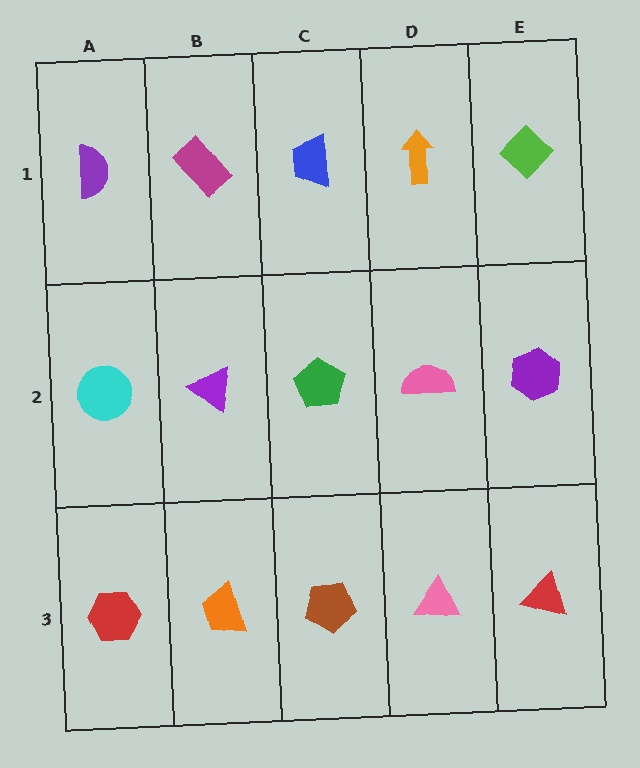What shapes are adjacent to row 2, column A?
A purple semicircle (row 1, column A), a red hexagon (row 3, column A), a purple triangle (row 2, column B).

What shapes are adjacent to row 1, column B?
A purple triangle (row 2, column B), a purple semicircle (row 1, column A), a blue trapezoid (row 1, column C).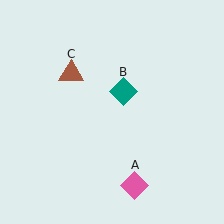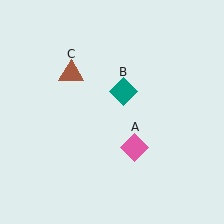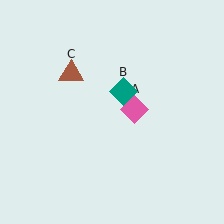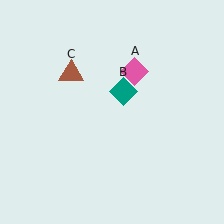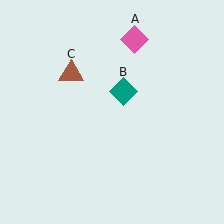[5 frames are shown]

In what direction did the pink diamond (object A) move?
The pink diamond (object A) moved up.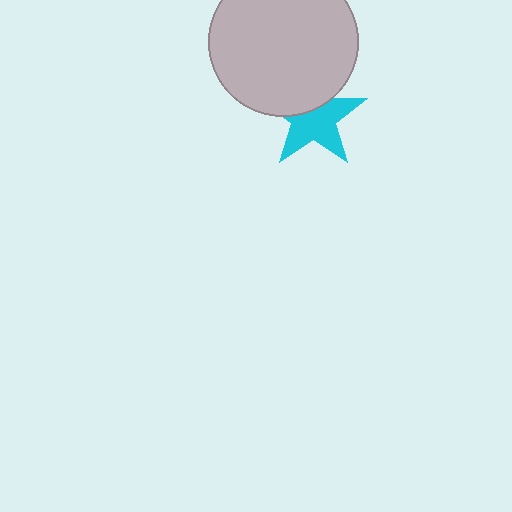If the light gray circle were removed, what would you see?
You would see the complete cyan star.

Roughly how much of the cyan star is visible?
About half of it is visible (roughly 63%).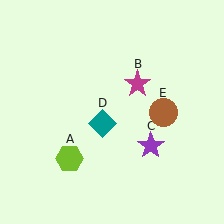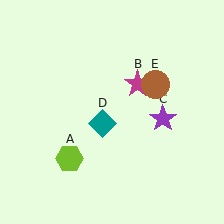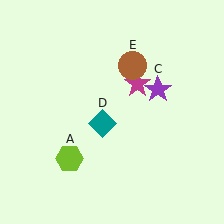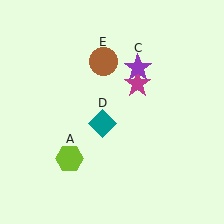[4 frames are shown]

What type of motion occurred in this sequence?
The purple star (object C), brown circle (object E) rotated counterclockwise around the center of the scene.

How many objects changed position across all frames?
2 objects changed position: purple star (object C), brown circle (object E).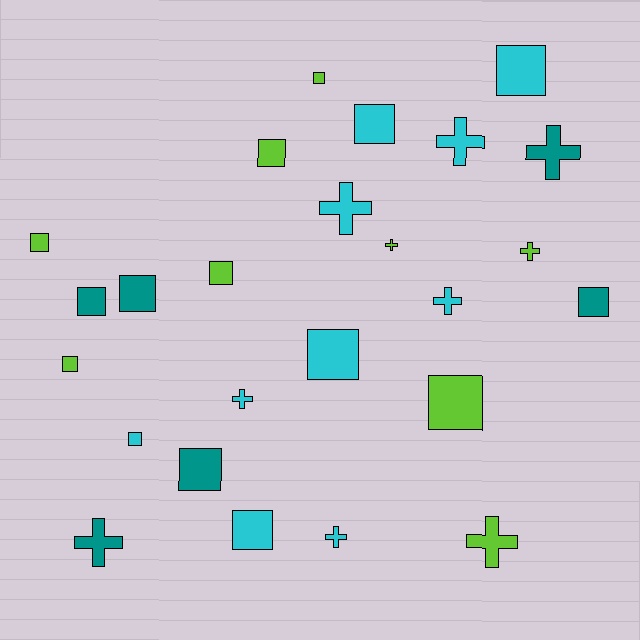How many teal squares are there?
There are 4 teal squares.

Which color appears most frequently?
Cyan, with 10 objects.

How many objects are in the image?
There are 25 objects.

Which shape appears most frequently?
Square, with 15 objects.